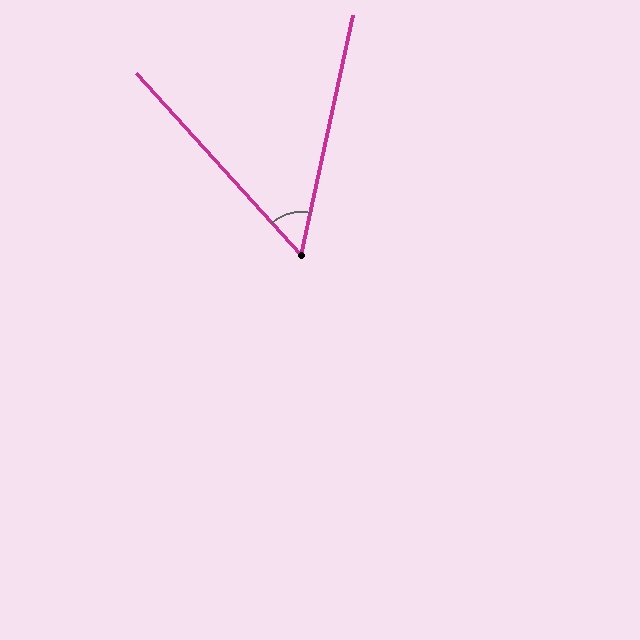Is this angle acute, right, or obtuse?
It is acute.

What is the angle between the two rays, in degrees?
Approximately 54 degrees.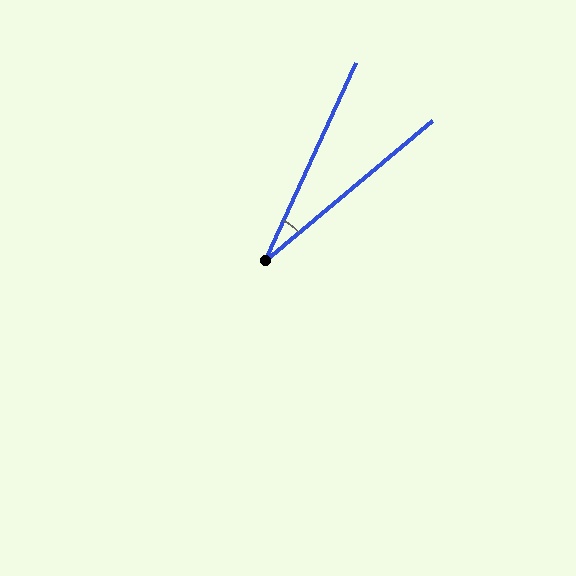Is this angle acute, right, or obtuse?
It is acute.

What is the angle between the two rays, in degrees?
Approximately 25 degrees.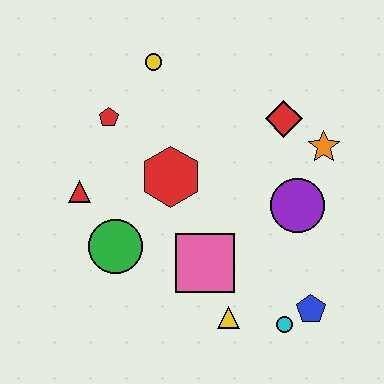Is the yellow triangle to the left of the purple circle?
Yes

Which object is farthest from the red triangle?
The blue pentagon is farthest from the red triangle.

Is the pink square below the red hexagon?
Yes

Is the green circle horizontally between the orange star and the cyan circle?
No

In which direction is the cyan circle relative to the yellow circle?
The cyan circle is below the yellow circle.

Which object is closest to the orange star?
The red diamond is closest to the orange star.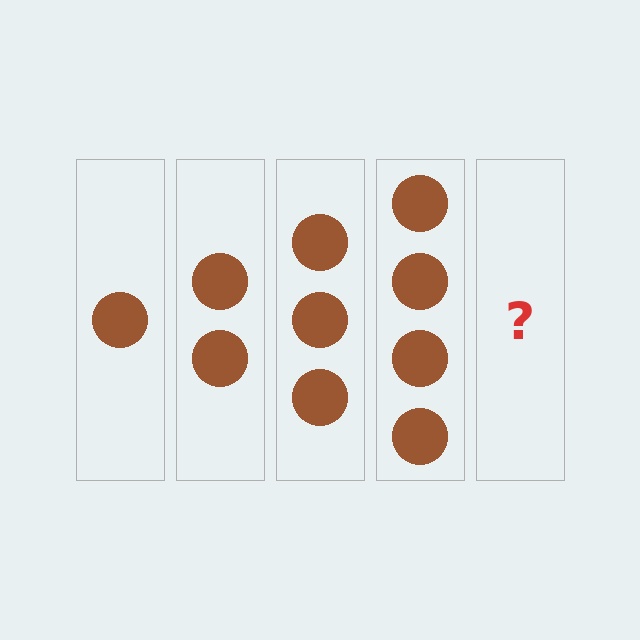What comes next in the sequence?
The next element should be 5 circles.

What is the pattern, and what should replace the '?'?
The pattern is that each step adds one more circle. The '?' should be 5 circles.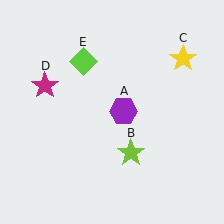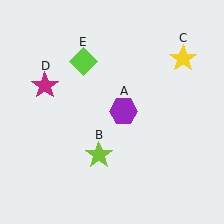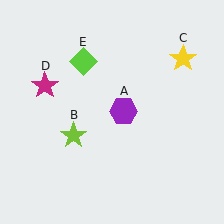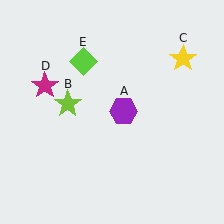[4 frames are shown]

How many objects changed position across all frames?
1 object changed position: lime star (object B).